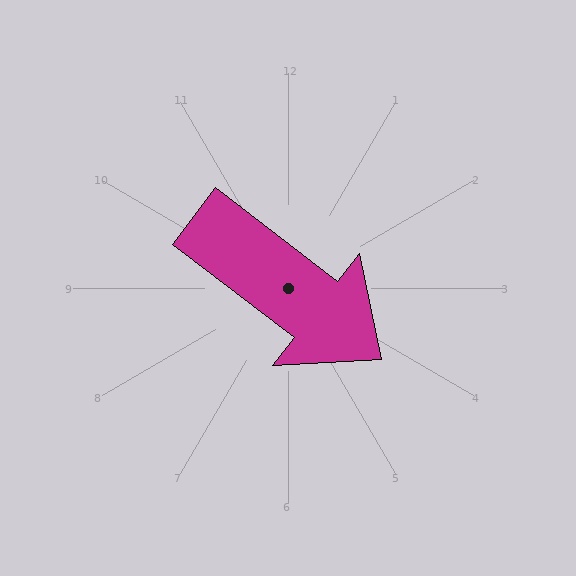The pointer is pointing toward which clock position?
Roughly 4 o'clock.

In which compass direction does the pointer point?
Southeast.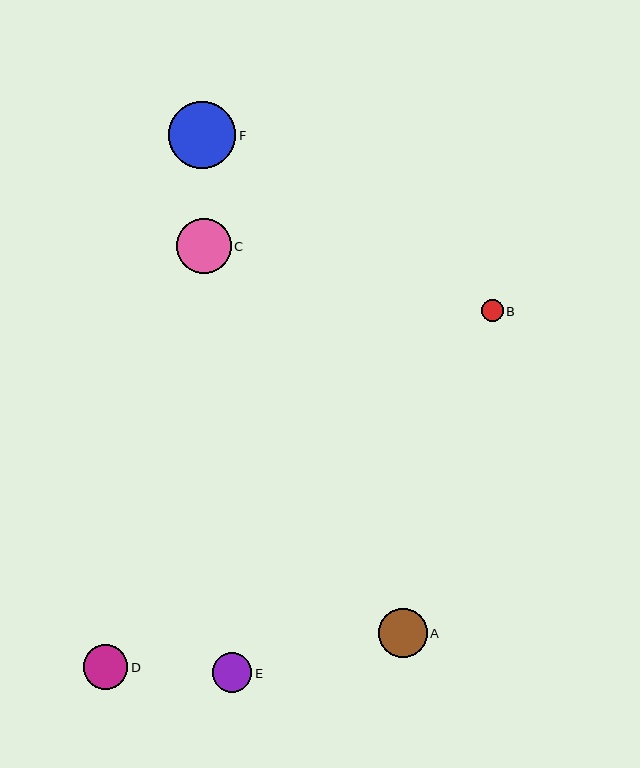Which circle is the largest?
Circle F is the largest with a size of approximately 67 pixels.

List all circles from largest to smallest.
From largest to smallest: F, C, A, D, E, B.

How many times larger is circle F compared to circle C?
Circle F is approximately 1.2 times the size of circle C.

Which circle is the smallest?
Circle B is the smallest with a size of approximately 22 pixels.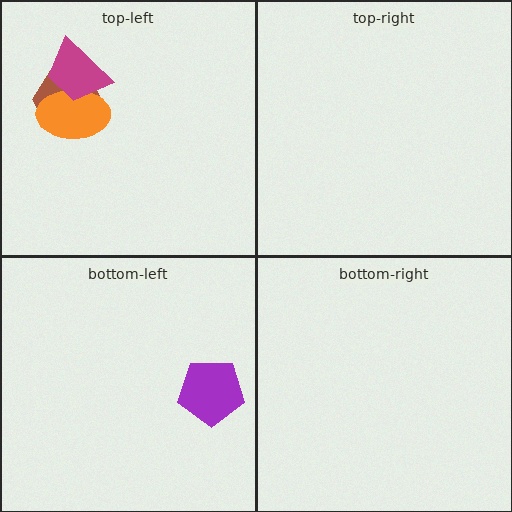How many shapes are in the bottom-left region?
1.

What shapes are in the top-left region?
The brown hexagon, the orange ellipse, the magenta trapezoid.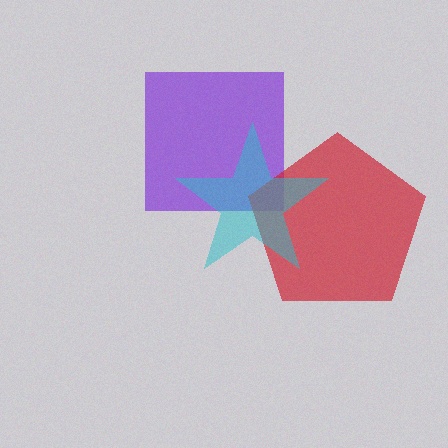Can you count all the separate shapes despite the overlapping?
Yes, there are 3 separate shapes.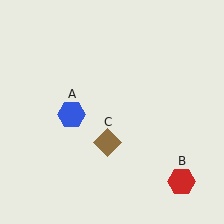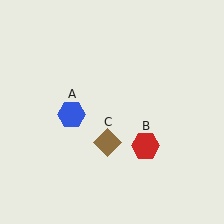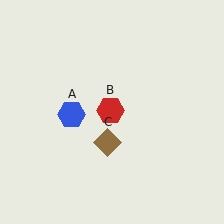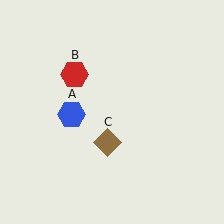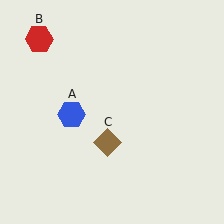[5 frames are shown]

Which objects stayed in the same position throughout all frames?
Blue hexagon (object A) and brown diamond (object C) remained stationary.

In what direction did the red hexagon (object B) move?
The red hexagon (object B) moved up and to the left.